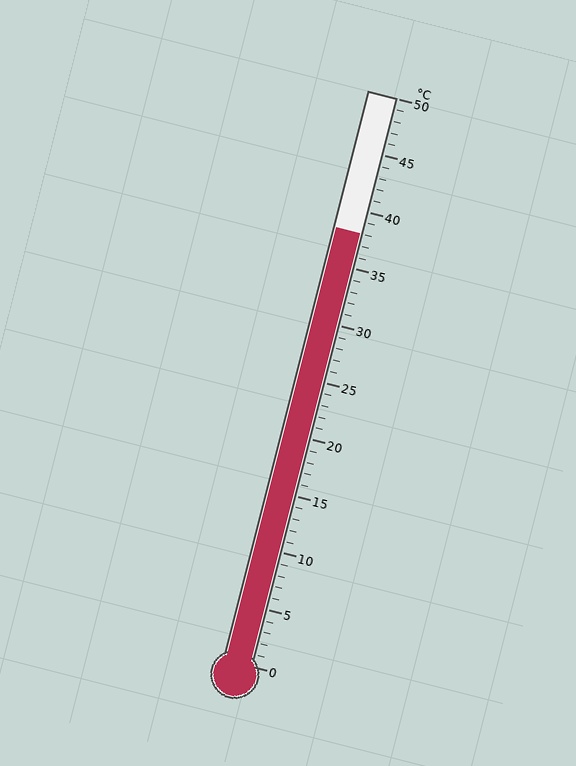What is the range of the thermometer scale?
The thermometer scale ranges from 0°C to 50°C.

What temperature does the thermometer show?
The thermometer shows approximately 38°C.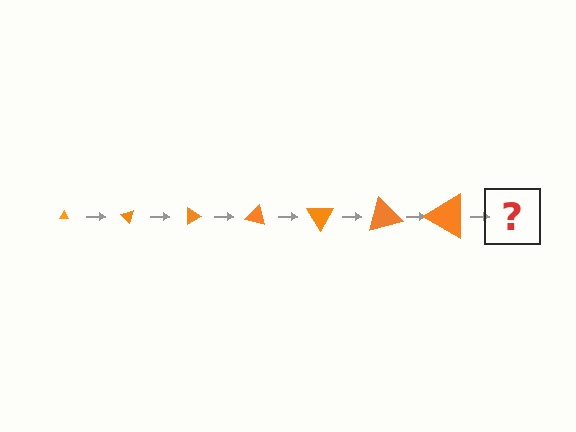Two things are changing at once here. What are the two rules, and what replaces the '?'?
The two rules are that the triangle grows larger each step and it rotates 45 degrees each step. The '?' should be a triangle, larger than the previous one and rotated 315 degrees from the start.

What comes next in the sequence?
The next element should be a triangle, larger than the previous one and rotated 315 degrees from the start.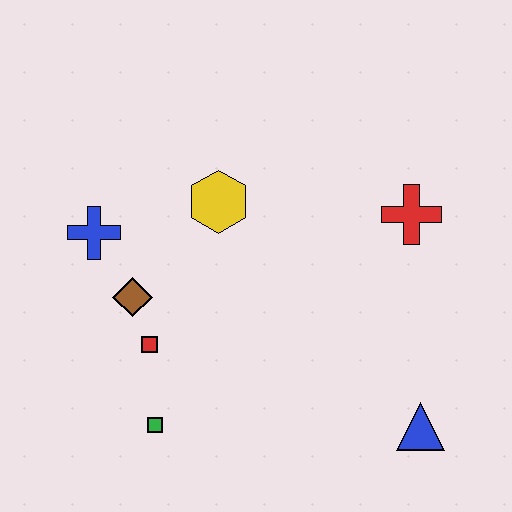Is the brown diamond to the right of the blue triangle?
No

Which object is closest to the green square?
The red square is closest to the green square.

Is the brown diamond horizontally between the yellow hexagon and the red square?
No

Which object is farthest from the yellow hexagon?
The blue triangle is farthest from the yellow hexagon.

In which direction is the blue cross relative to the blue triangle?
The blue cross is to the left of the blue triangle.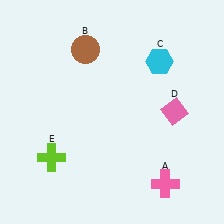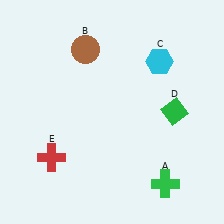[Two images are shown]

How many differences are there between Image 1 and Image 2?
There are 3 differences between the two images.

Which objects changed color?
A changed from pink to green. D changed from pink to green. E changed from lime to red.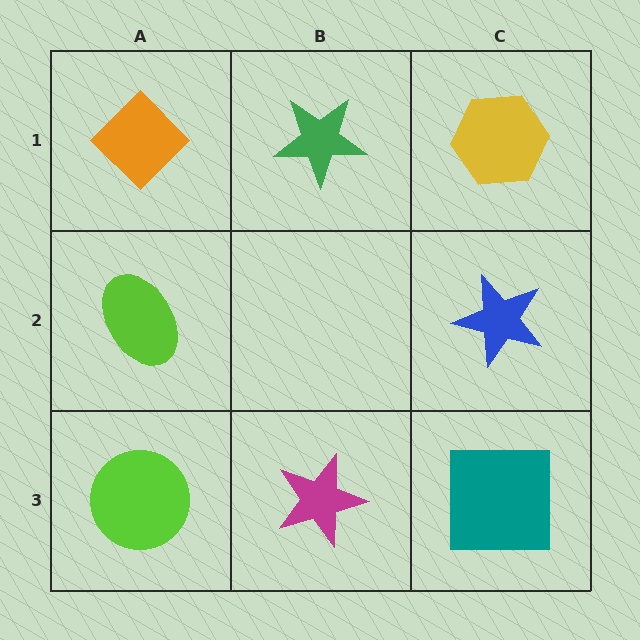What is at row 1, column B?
A green star.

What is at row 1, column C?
A yellow hexagon.